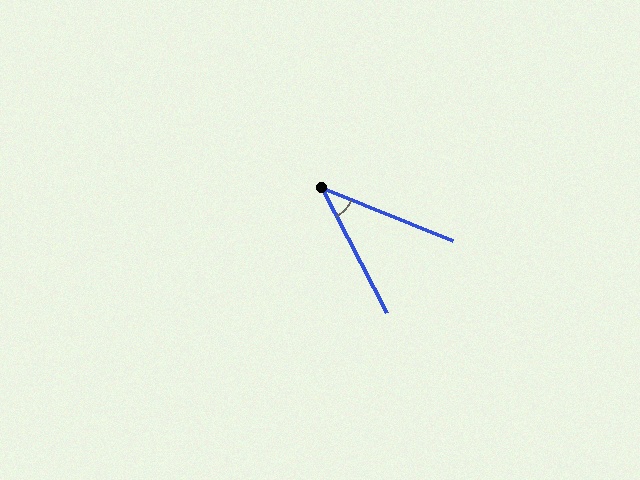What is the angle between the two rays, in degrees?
Approximately 41 degrees.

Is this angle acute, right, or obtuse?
It is acute.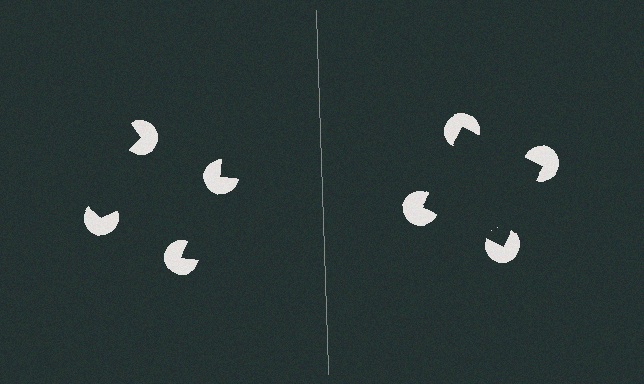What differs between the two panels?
The pac-man discs are positioned identically on both sides; only the wedge orientations differ. On the right they align to a square; on the left they are misaligned.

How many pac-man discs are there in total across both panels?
8 — 4 on each side.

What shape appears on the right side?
An illusory square.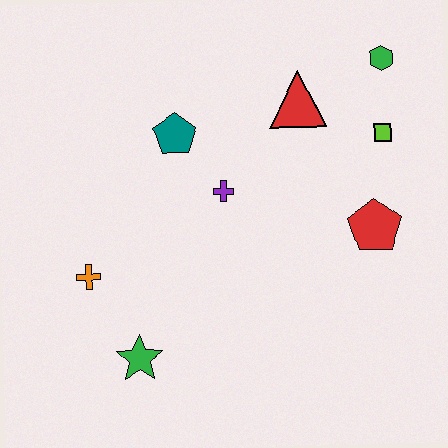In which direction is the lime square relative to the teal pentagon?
The lime square is to the right of the teal pentagon.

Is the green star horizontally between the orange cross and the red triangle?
Yes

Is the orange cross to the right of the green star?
No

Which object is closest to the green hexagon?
The lime square is closest to the green hexagon.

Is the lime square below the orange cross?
No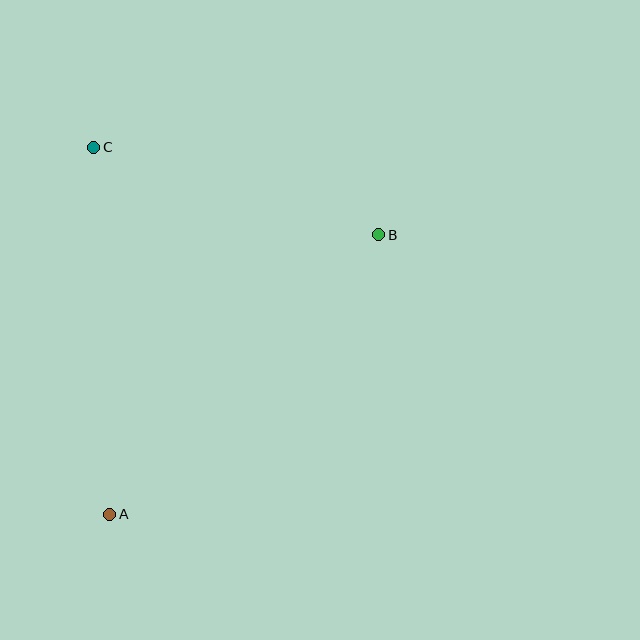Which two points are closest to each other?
Points B and C are closest to each other.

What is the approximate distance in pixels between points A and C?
The distance between A and C is approximately 368 pixels.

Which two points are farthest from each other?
Points A and B are farthest from each other.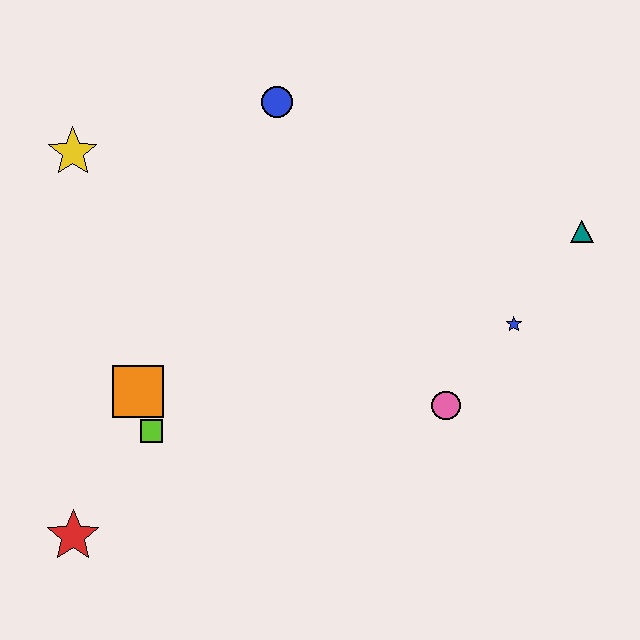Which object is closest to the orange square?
The lime square is closest to the orange square.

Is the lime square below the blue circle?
Yes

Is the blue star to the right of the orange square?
Yes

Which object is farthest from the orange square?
The teal triangle is farthest from the orange square.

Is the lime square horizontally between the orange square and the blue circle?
Yes